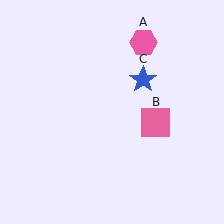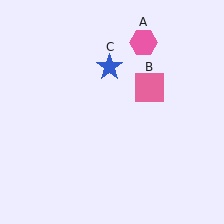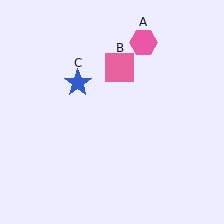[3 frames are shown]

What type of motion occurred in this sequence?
The pink square (object B), blue star (object C) rotated counterclockwise around the center of the scene.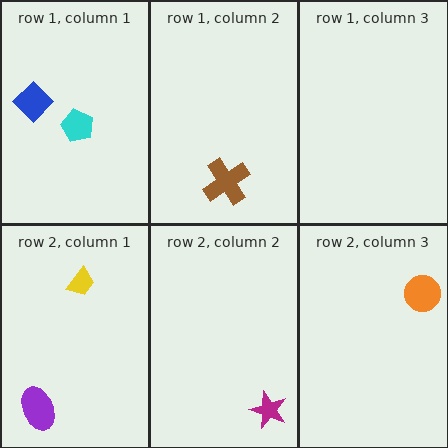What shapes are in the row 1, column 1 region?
The cyan pentagon, the blue diamond.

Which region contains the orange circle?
The row 2, column 3 region.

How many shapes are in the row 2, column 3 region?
1.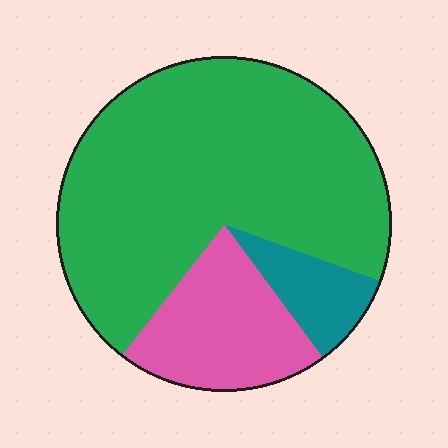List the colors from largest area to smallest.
From largest to smallest: green, pink, teal.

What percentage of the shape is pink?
Pink covers around 20% of the shape.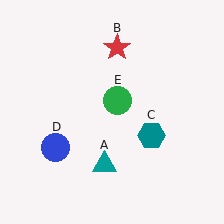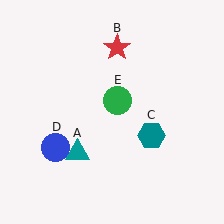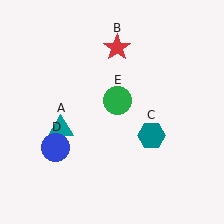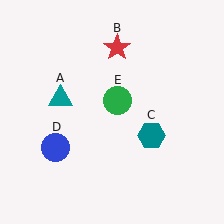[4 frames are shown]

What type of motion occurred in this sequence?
The teal triangle (object A) rotated clockwise around the center of the scene.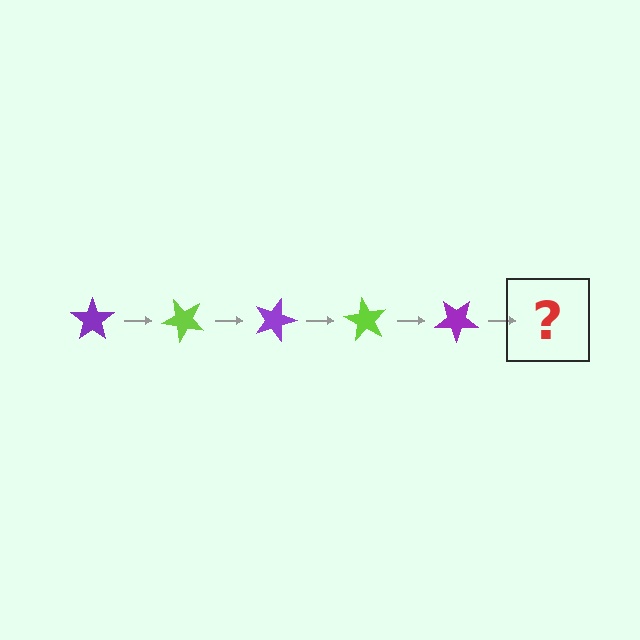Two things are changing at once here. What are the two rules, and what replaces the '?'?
The two rules are that it rotates 45 degrees each step and the color cycles through purple and lime. The '?' should be a lime star, rotated 225 degrees from the start.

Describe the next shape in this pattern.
It should be a lime star, rotated 225 degrees from the start.